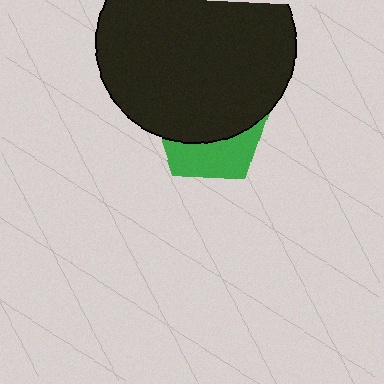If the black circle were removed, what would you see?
You would see the complete green pentagon.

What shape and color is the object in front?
The object in front is a black circle.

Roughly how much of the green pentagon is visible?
A small part of it is visible (roughly 38%).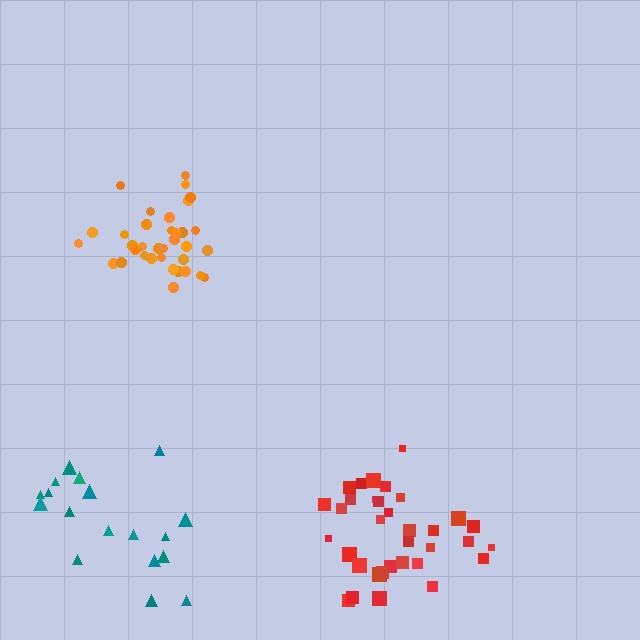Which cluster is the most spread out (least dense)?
Teal.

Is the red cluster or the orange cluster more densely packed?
Orange.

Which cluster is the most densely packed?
Orange.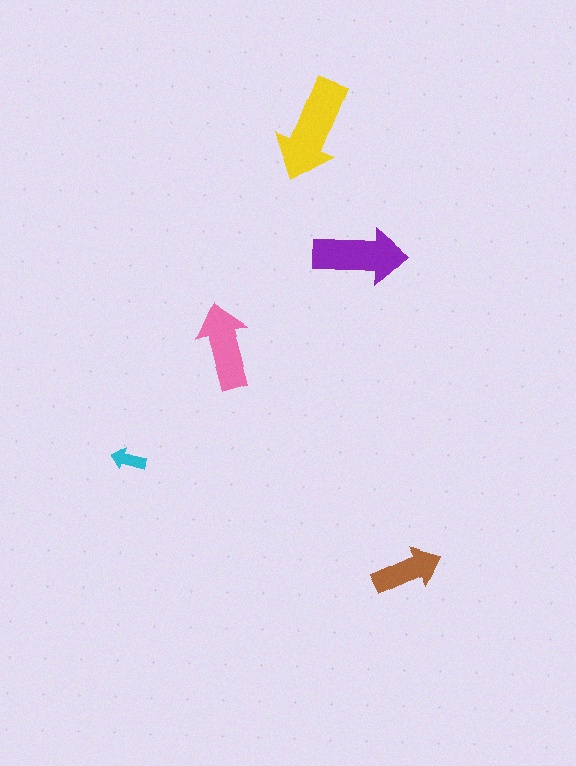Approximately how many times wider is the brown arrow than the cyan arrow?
About 2 times wider.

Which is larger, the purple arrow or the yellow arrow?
The yellow one.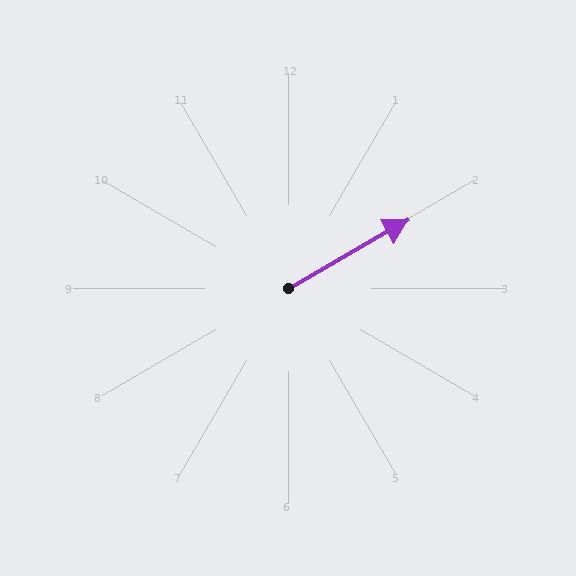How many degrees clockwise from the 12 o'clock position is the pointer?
Approximately 60 degrees.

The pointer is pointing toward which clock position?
Roughly 2 o'clock.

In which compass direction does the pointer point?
Northeast.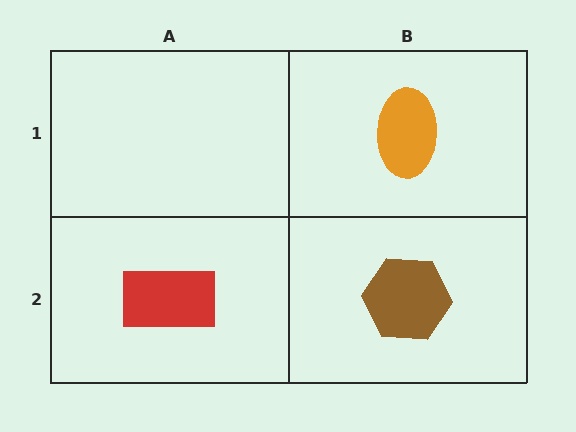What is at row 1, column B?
An orange ellipse.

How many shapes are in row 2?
2 shapes.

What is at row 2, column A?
A red rectangle.